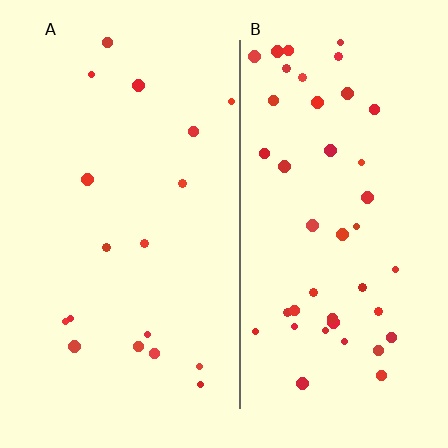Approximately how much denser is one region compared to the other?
Approximately 2.5× — region B over region A.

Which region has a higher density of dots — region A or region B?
B (the right).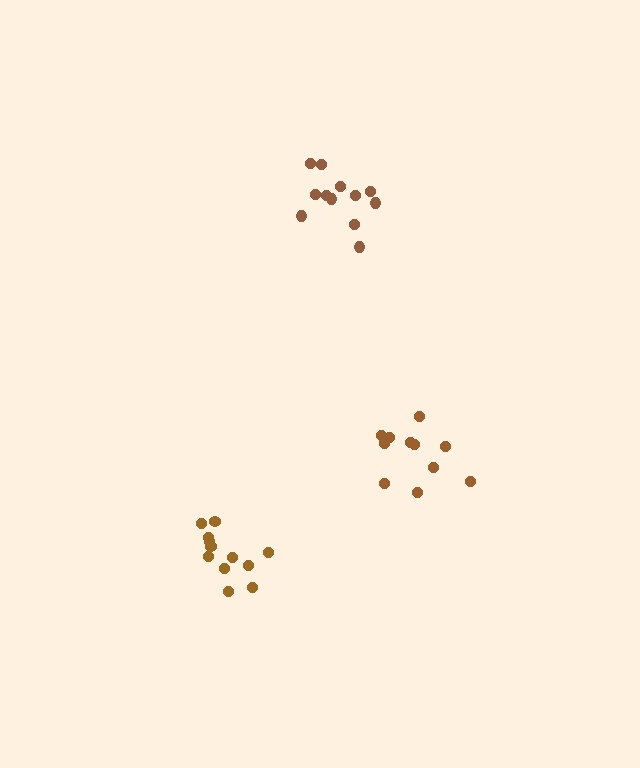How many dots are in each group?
Group 1: 11 dots, Group 2: 12 dots, Group 3: 12 dots (35 total).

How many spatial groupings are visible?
There are 3 spatial groupings.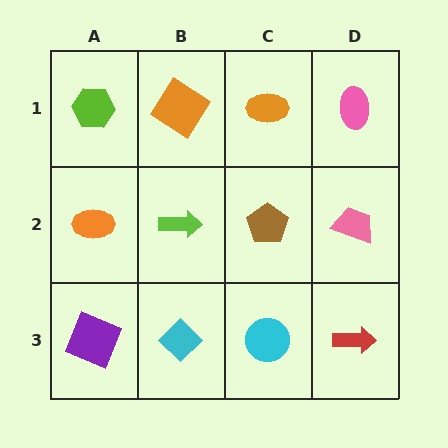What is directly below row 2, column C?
A cyan circle.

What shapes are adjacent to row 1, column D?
A pink trapezoid (row 2, column D), an orange ellipse (row 1, column C).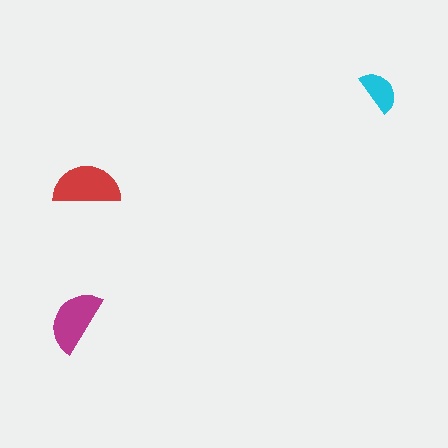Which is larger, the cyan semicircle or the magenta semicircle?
The magenta one.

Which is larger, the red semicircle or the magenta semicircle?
The red one.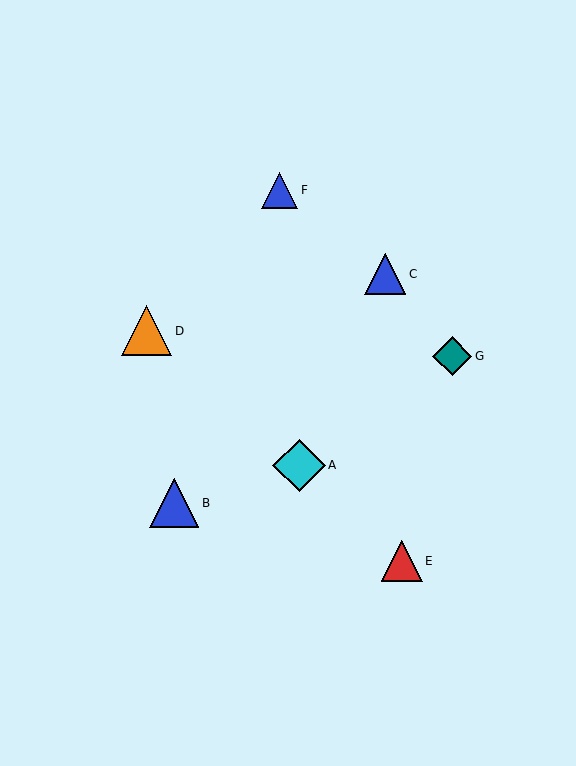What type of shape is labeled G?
Shape G is a teal diamond.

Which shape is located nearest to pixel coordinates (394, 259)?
The blue triangle (labeled C) at (385, 274) is nearest to that location.